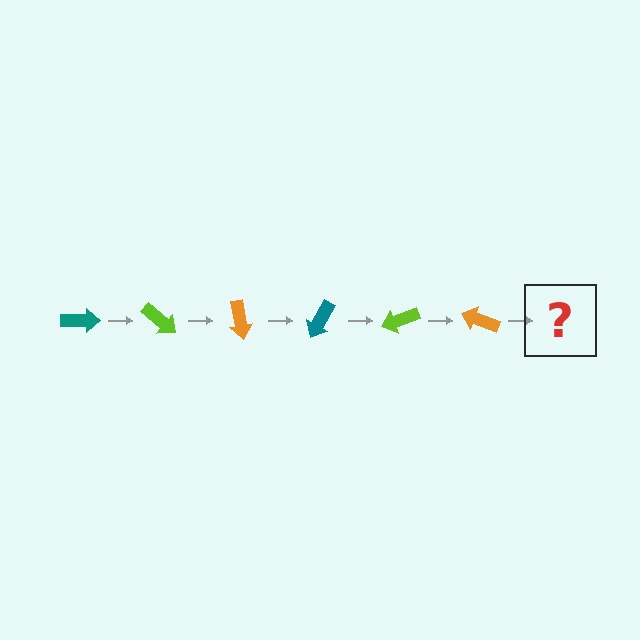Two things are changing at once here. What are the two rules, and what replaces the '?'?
The two rules are that it rotates 40 degrees each step and the color cycles through teal, lime, and orange. The '?' should be a teal arrow, rotated 240 degrees from the start.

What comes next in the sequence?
The next element should be a teal arrow, rotated 240 degrees from the start.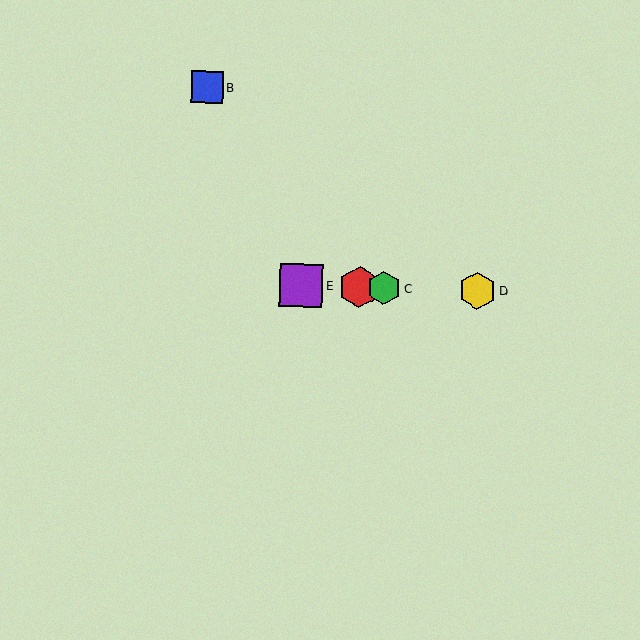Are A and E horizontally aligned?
Yes, both are at y≈287.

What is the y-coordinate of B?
Object B is at y≈87.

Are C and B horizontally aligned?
No, C is at y≈288 and B is at y≈87.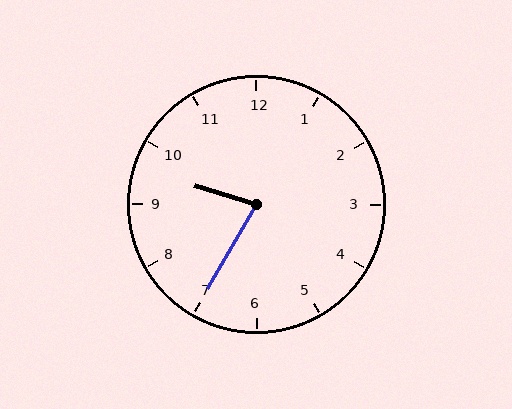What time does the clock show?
9:35.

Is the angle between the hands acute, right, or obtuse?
It is acute.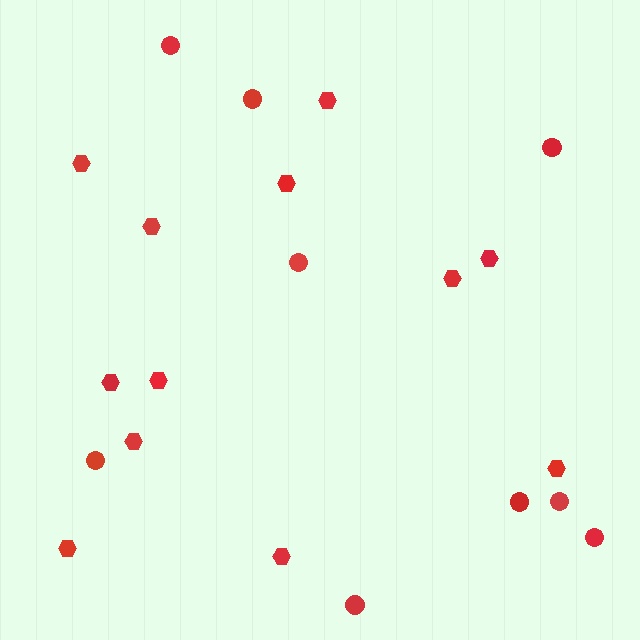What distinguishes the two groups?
There are 2 groups: one group of circles (9) and one group of hexagons (12).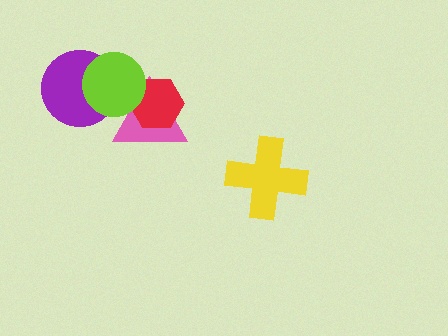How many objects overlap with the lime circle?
3 objects overlap with the lime circle.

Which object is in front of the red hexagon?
The lime circle is in front of the red hexagon.